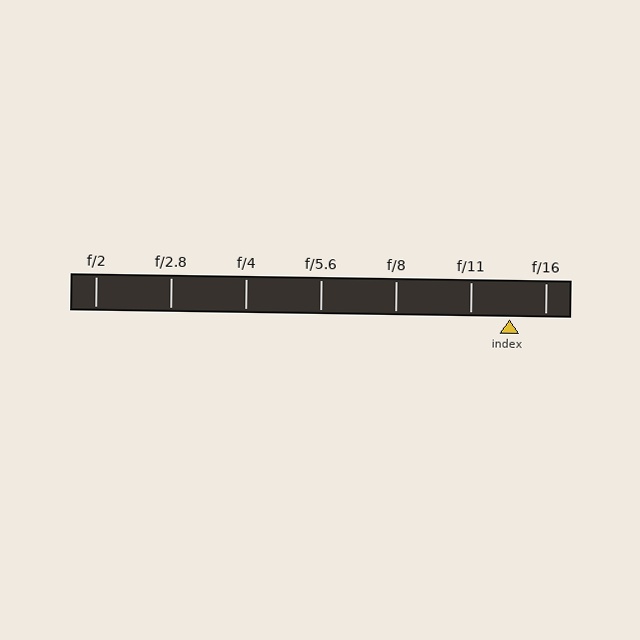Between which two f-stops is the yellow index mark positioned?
The index mark is between f/11 and f/16.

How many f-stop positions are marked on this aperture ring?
There are 7 f-stop positions marked.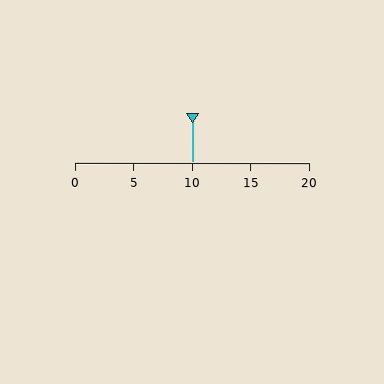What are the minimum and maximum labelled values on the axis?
The axis runs from 0 to 20.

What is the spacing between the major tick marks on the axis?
The major ticks are spaced 5 apart.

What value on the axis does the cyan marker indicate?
The marker indicates approximately 10.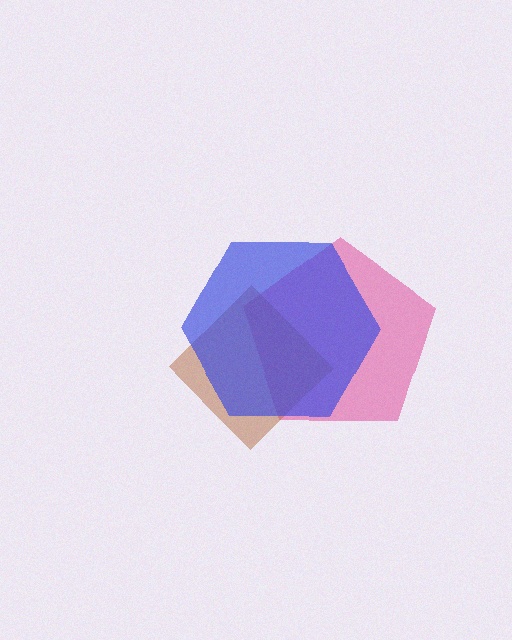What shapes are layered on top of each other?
The layered shapes are: a pink pentagon, a brown diamond, a blue hexagon.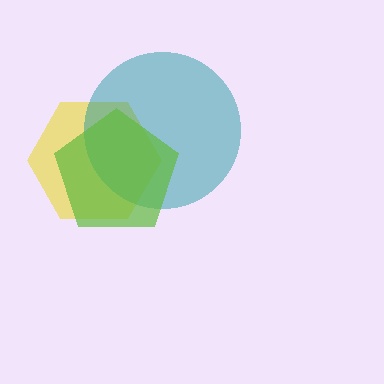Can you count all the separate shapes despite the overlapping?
Yes, there are 3 separate shapes.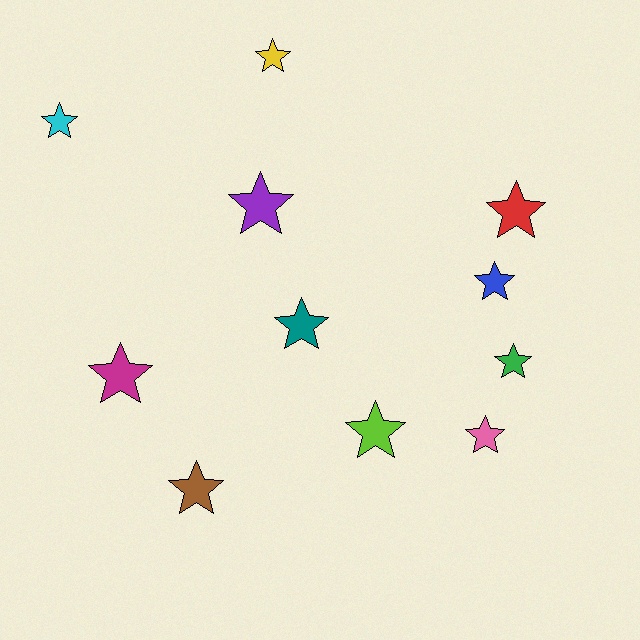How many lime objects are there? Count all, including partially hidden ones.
There is 1 lime object.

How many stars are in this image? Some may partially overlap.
There are 11 stars.